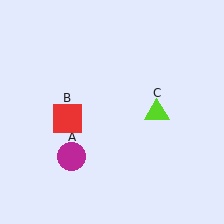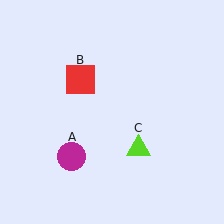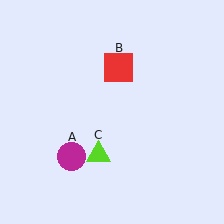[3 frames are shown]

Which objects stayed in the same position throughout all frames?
Magenta circle (object A) remained stationary.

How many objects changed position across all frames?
2 objects changed position: red square (object B), lime triangle (object C).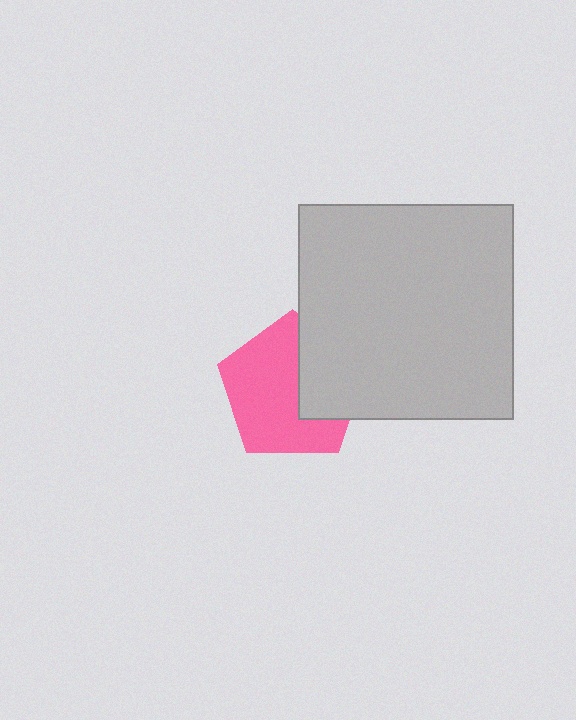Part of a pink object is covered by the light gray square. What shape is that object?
It is a pentagon.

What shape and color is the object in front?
The object in front is a light gray square.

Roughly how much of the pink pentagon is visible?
Most of it is visible (roughly 65%).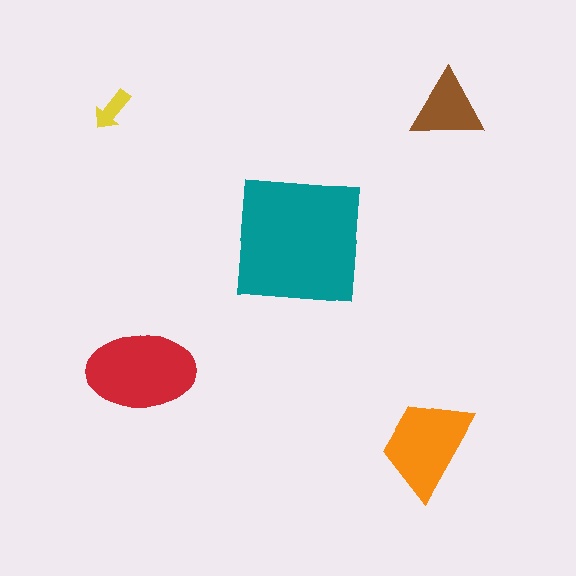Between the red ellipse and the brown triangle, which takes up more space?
The red ellipse.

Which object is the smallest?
The yellow arrow.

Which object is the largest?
The teal square.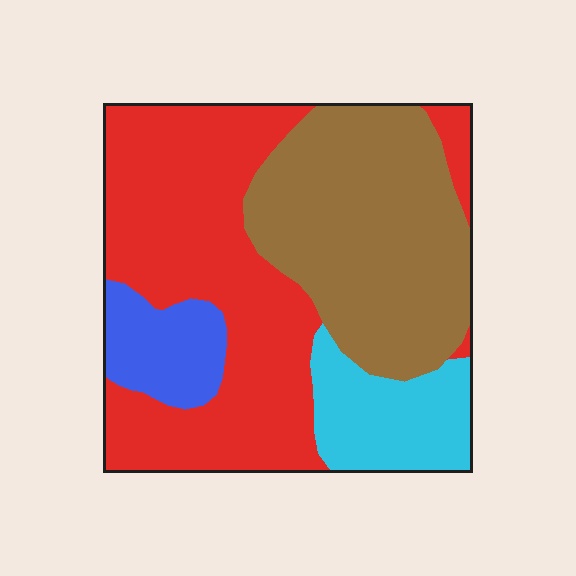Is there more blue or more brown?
Brown.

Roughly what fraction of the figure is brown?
Brown covers 34% of the figure.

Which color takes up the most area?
Red, at roughly 45%.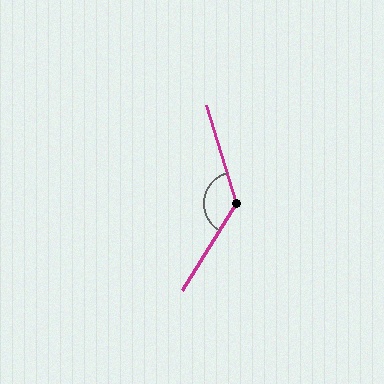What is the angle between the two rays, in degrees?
Approximately 131 degrees.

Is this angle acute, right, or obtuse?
It is obtuse.